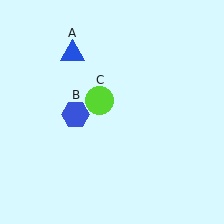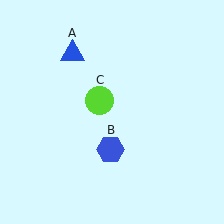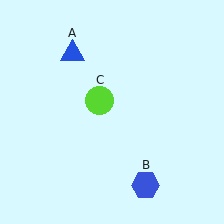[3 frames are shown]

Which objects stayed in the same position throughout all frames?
Blue triangle (object A) and lime circle (object C) remained stationary.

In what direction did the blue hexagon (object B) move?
The blue hexagon (object B) moved down and to the right.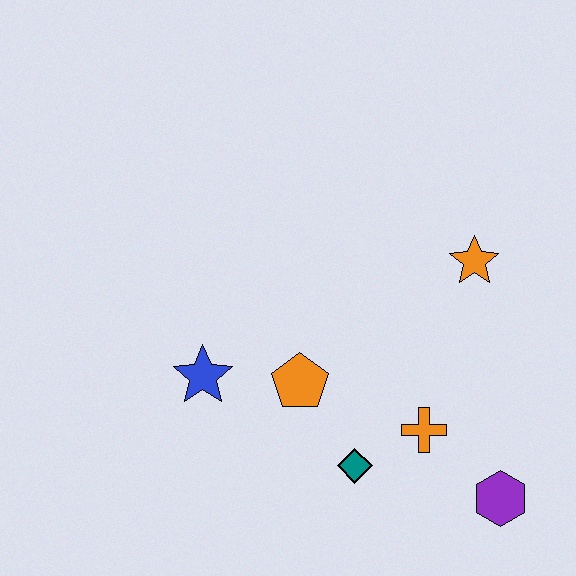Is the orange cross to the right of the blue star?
Yes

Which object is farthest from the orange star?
The blue star is farthest from the orange star.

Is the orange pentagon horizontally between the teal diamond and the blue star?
Yes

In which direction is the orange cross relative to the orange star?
The orange cross is below the orange star.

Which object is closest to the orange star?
The orange cross is closest to the orange star.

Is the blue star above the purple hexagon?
Yes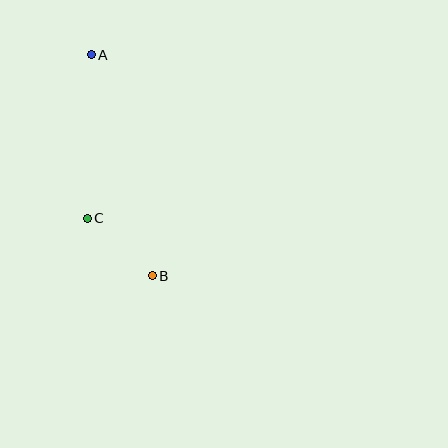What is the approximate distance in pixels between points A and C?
The distance between A and C is approximately 164 pixels.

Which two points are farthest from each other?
Points A and B are farthest from each other.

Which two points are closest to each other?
Points B and C are closest to each other.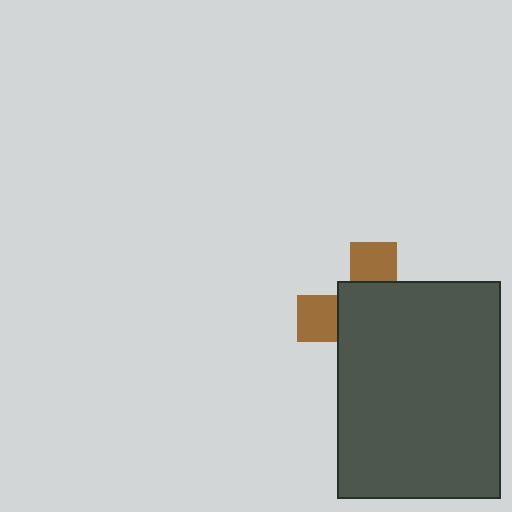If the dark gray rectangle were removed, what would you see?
You would see the complete brown cross.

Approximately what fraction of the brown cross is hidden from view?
Roughly 69% of the brown cross is hidden behind the dark gray rectangle.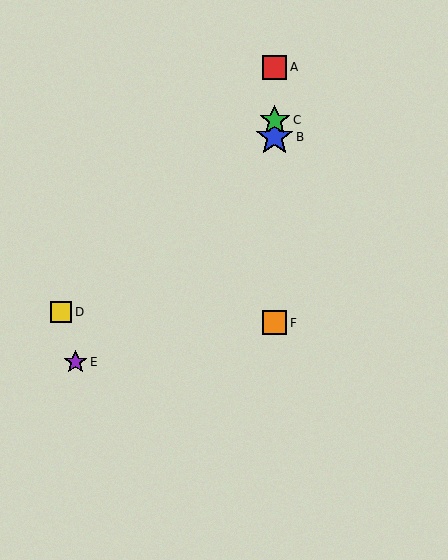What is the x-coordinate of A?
Object A is at x≈275.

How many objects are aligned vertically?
4 objects (A, B, C, F) are aligned vertically.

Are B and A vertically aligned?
Yes, both are at x≈275.